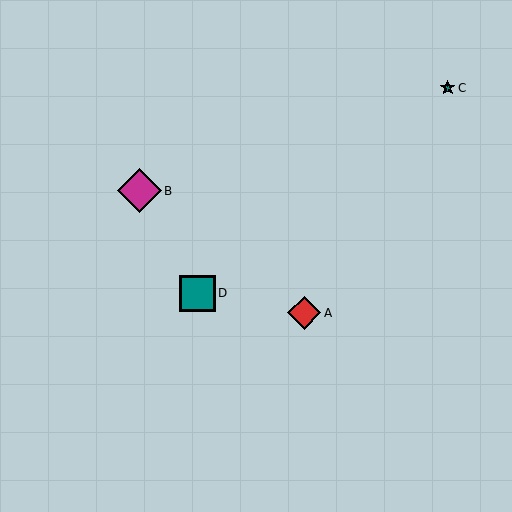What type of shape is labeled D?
Shape D is a teal square.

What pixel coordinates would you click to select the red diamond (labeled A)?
Click at (304, 313) to select the red diamond A.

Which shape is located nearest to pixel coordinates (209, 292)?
The teal square (labeled D) at (198, 293) is nearest to that location.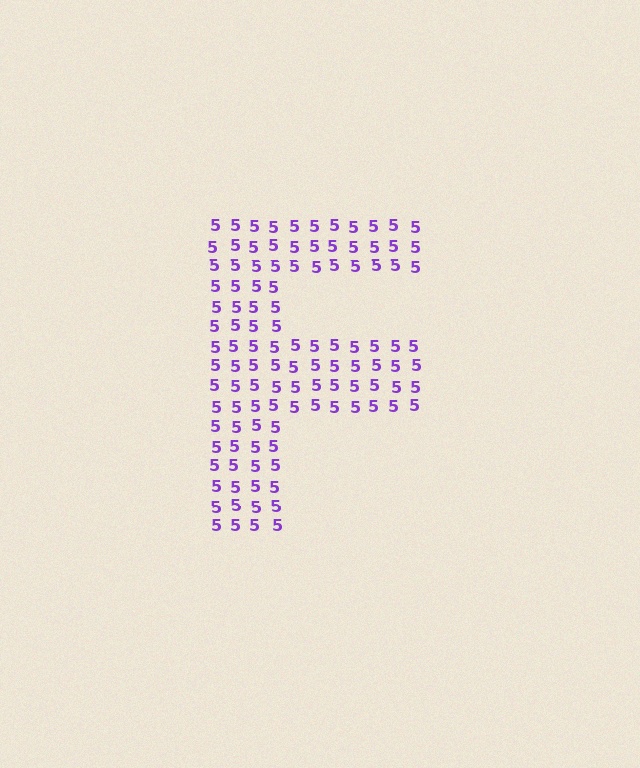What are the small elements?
The small elements are digit 5's.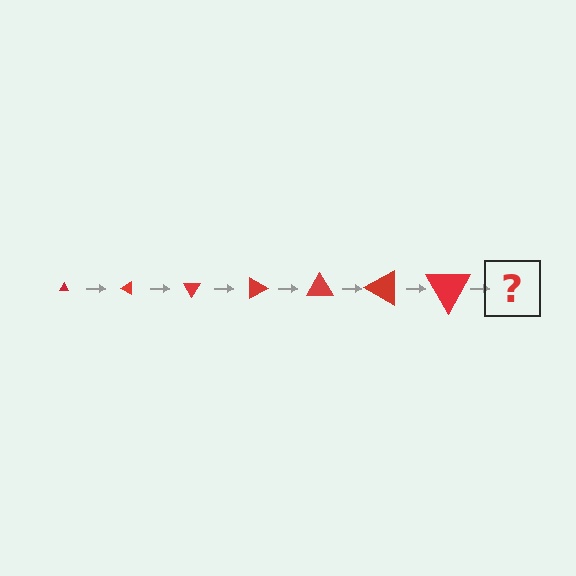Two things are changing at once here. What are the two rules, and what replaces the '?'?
The two rules are that the triangle grows larger each step and it rotates 30 degrees each step. The '?' should be a triangle, larger than the previous one and rotated 210 degrees from the start.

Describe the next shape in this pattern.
It should be a triangle, larger than the previous one and rotated 210 degrees from the start.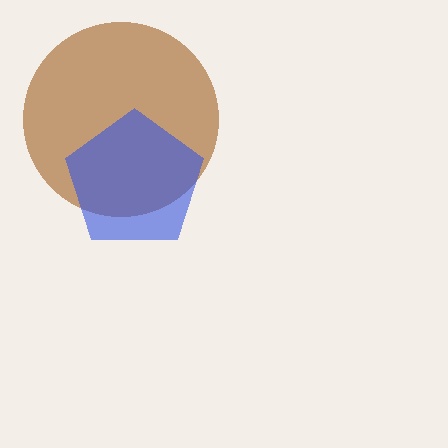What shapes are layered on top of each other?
The layered shapes are: a brown circle, a blue pentagon.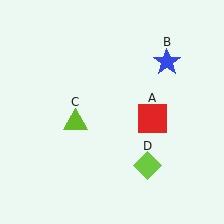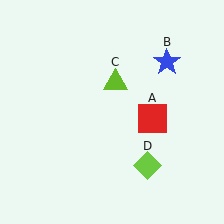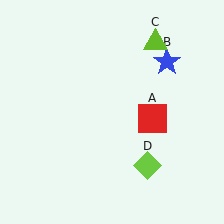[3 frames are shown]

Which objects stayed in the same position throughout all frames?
Red square (object A) and blue star (object B) and lime diamond (object D) remained stationary.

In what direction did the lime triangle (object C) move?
The lime triangle (object C) moved up and to the right.